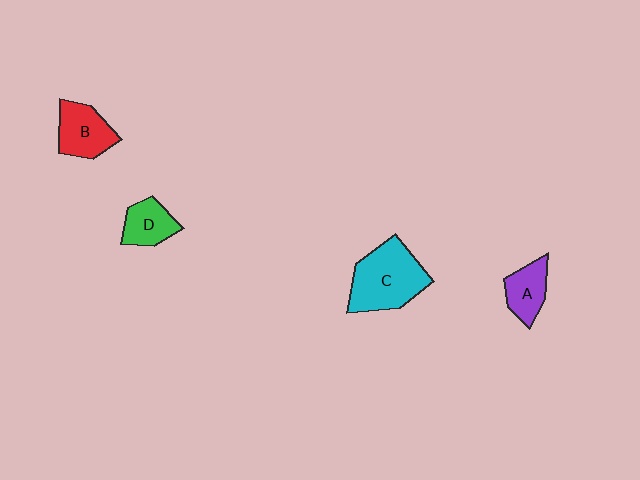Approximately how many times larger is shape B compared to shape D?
Approximately 1.3 times.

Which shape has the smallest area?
Shape D (green).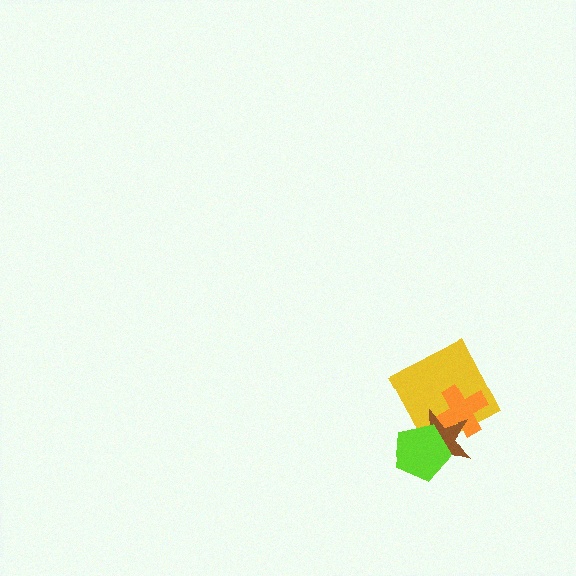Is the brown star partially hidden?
Yes, it is partially covered by another shape.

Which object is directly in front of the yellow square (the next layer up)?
The orange cross is directly in front of the yellow square.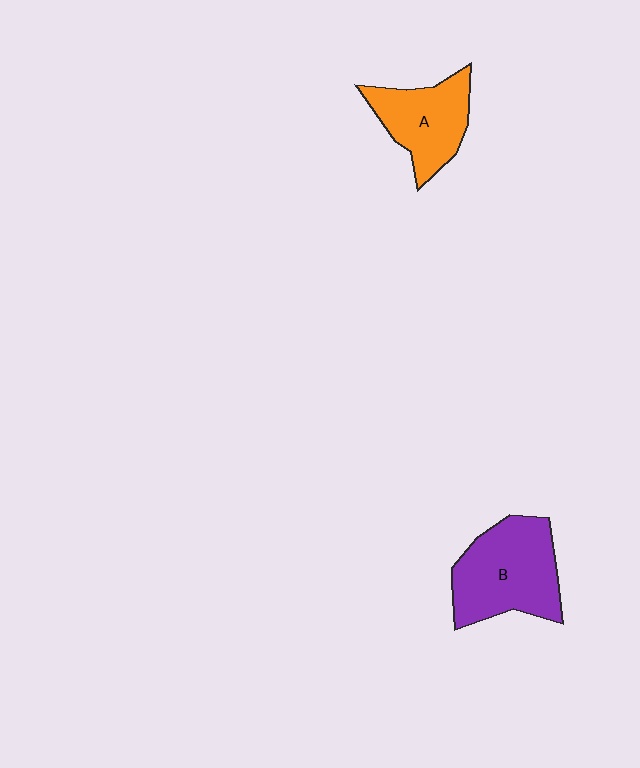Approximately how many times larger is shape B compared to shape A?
Approximately 1.4 times.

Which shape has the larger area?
Shape B (purple).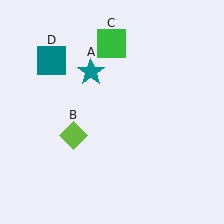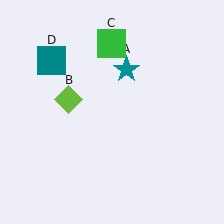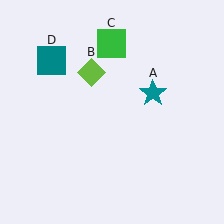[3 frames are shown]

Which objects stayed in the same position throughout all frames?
Green square (object C) and teal square (object D) remained stationary.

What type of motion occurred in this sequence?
The teal star (object A), lime diamond (object B) rotated clockwise around the center of the scene.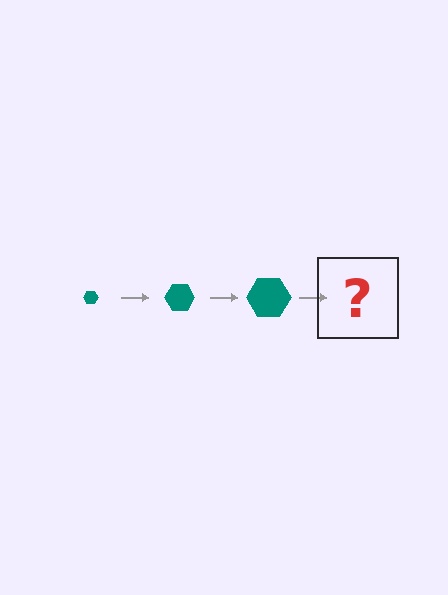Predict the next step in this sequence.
The next step is a teal hexagon, larger than the previous one.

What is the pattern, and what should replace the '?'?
The pattern is that the hexagon gets progressively larger each step. The '?' should be a teal hexagon, larger than the previous one.